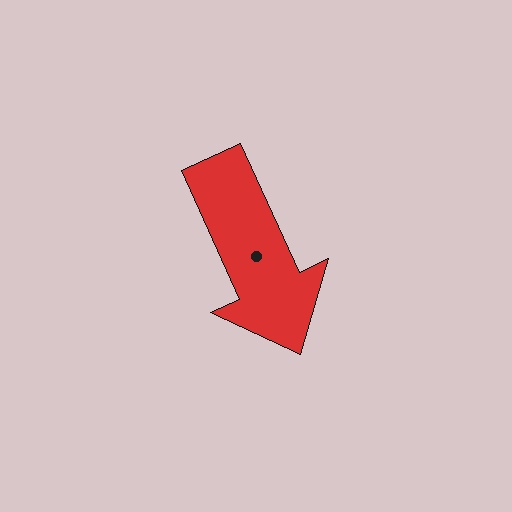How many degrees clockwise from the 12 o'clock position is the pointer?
Approximately 156 degrees.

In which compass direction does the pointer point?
Southeast.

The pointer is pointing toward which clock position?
Roughly 5 o'clock.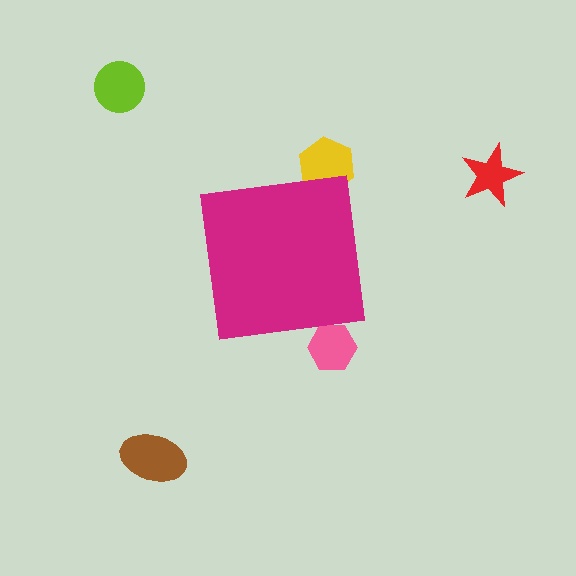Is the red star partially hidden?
No, the red star is fully visible.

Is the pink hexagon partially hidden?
Yes, the pink hexagon is partially hidden behind the magenta square.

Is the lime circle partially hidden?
No, the lime circle is fully visible.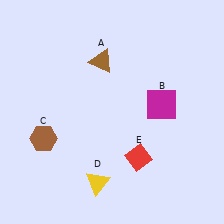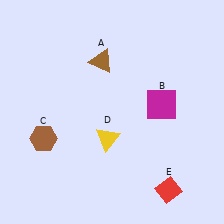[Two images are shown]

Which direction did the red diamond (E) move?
The red diamond (E) moved down.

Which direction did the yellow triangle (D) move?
The yellow triangle (D) moved up.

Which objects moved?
The objects that moved are: the yellow triangle (D), the red diamond (E).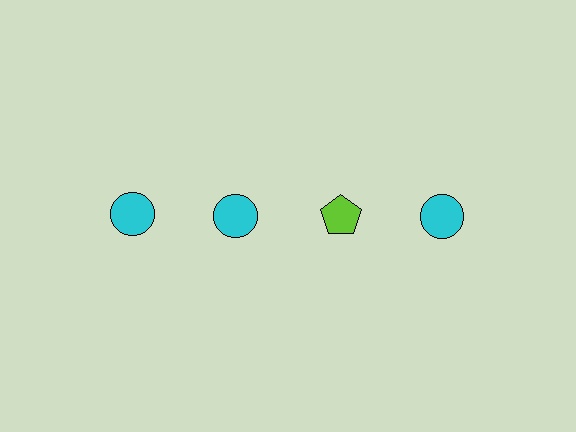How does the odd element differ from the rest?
It differs in both color (lime instead of cyan) and shape (pentagon instead of circle).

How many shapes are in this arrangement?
There are 4 shapes arranged in a grid pattern.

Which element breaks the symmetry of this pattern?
The lime pentagon in the top row, center column breaks the symmetry. All other shapes are cyan circles.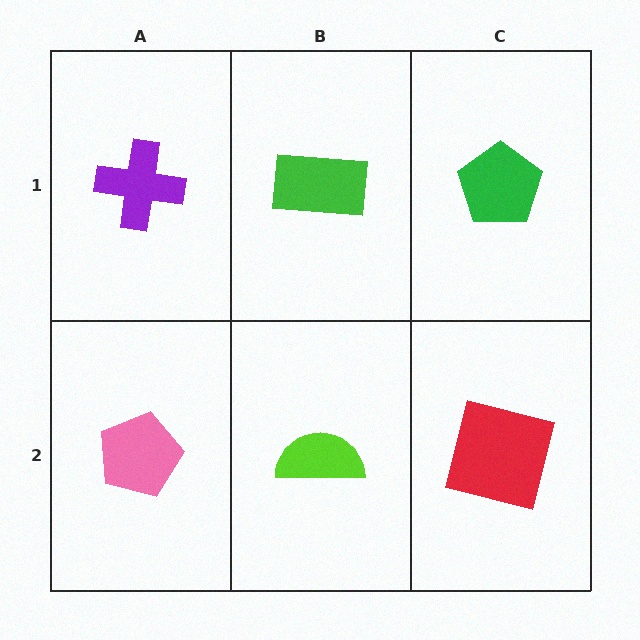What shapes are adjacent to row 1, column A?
A pink pentagon (row 2, column A), a green rectangle (row 1, column B).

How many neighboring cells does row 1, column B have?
3.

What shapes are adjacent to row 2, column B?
A green rectangle (row 1, column B), a pink pentagon (row 2, column A), a red square (row 2, column C).